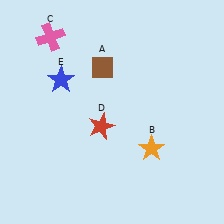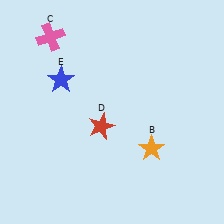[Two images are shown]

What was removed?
The brown diamond (A) was removed in Image 2.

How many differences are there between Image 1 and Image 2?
There is 1 difference between the two images.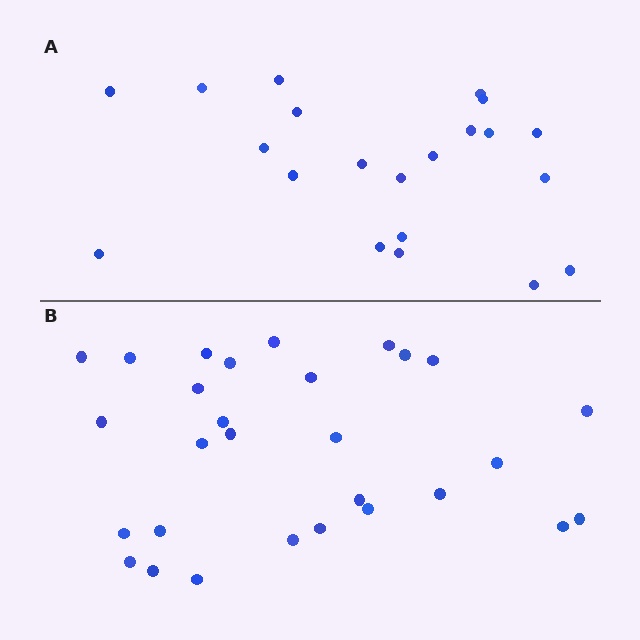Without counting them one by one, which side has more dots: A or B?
Region B (the bottom region) has more dots.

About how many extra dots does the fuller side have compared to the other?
Region B has roughly 8 or so more dots than region A.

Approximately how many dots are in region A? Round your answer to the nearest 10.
About 20 dots. (The exact count is 21, which rounds to 20.)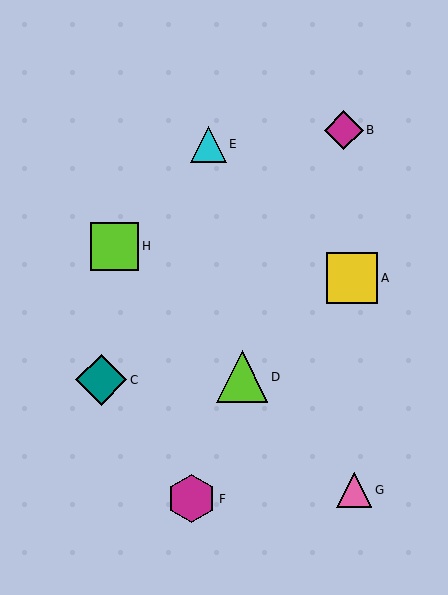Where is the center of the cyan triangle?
The center of the cyan triangle is at (209, 144).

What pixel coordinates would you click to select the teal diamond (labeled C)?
Click at (101, 380) to select the teal diamond C.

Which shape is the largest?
The yellow square (labeled A) is the largest.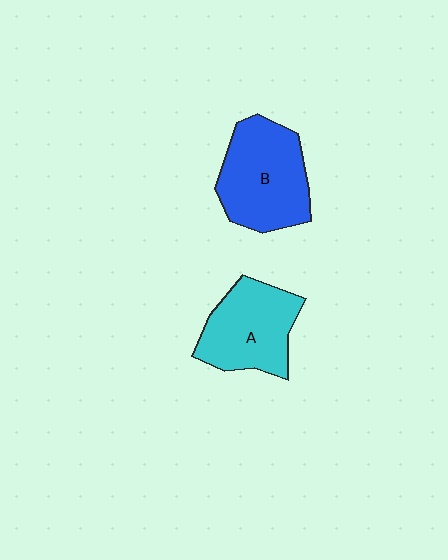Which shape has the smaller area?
Shape A (cyan).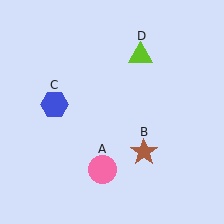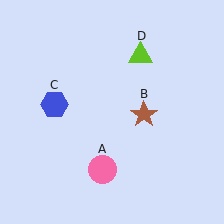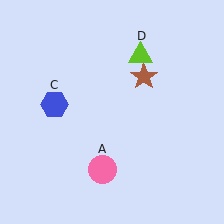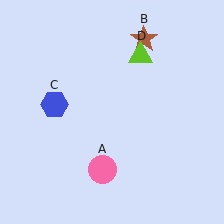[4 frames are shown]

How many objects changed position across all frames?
1 object changed position: brown star (object B).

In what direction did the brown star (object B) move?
The brown star (object B) moved up.